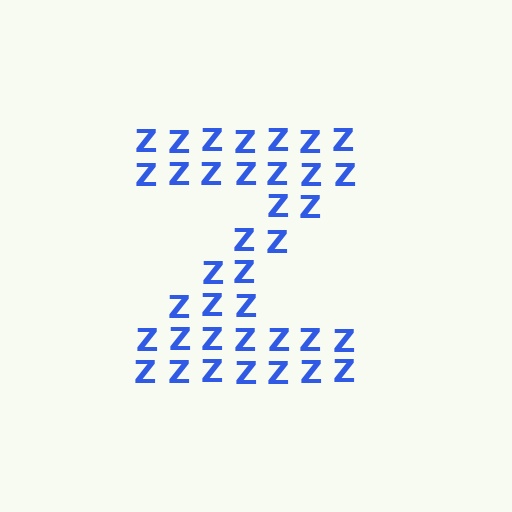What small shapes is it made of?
It is made of small letter Z's.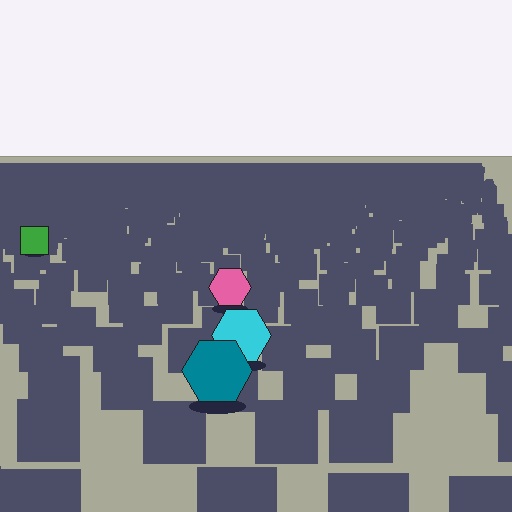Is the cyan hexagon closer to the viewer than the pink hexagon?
Yes. The cyan hexagon is closer — you can tell from the texture gradient: the ground texture is coarser near it.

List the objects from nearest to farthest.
From nearest to farthest: the teal hexagon, the cyan hexagon, the pink hexagon, the green square.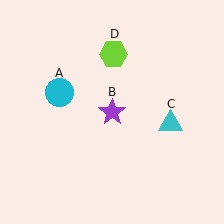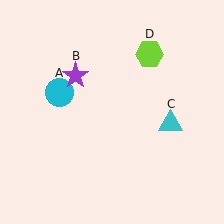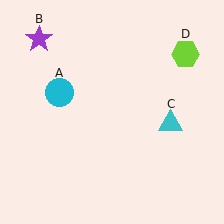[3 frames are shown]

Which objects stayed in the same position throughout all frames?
Cyan circle (object A) and cyan triangle (object C) remained stationary.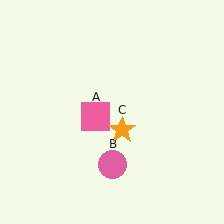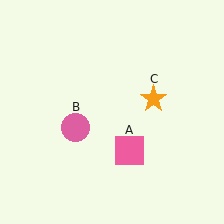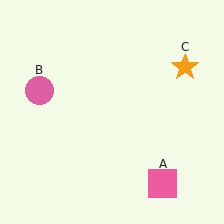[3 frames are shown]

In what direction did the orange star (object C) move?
The orange star (object C) moved up and to the right.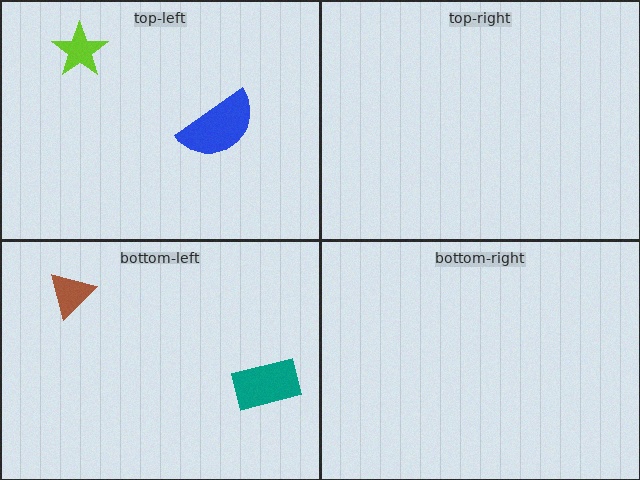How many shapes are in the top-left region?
2.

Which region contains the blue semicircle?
The top-left region.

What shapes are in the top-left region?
The blue semicircle, the lime star.